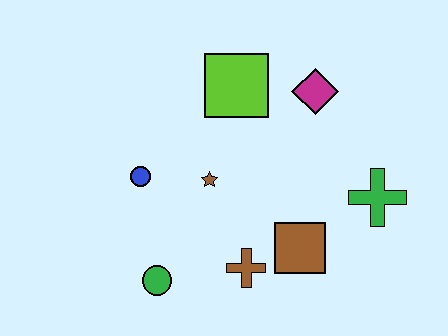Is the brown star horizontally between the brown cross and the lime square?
No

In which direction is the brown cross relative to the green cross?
The brown cross is to the left of the green cross.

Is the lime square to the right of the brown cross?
No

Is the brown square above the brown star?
No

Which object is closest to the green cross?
The brown square is closest to the green cross.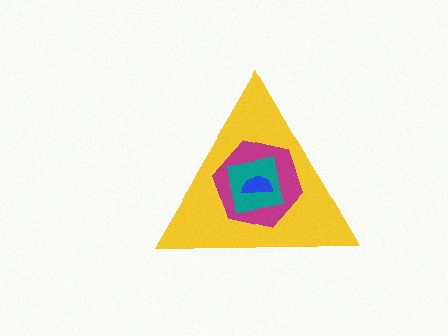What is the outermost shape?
The yellow triangle.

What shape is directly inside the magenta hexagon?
The teal square.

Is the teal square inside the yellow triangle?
Yes.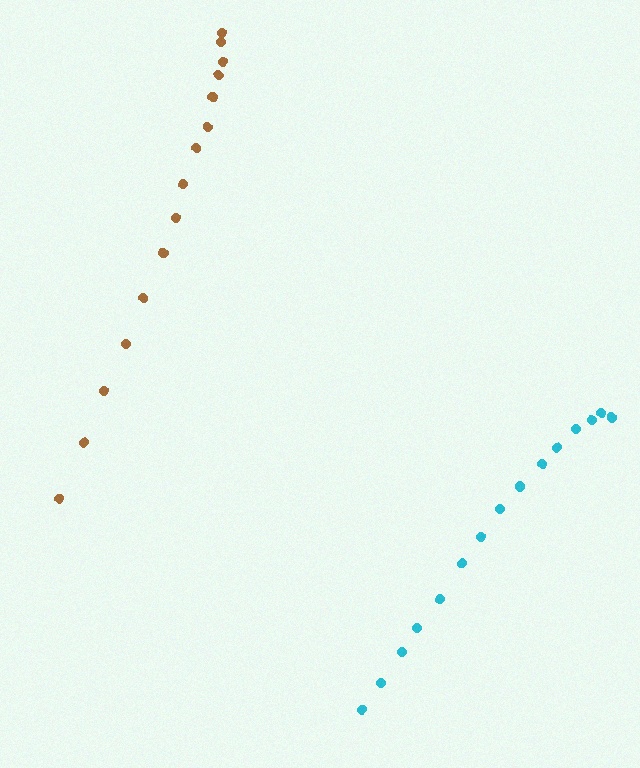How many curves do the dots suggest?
There are 2 distinct paths.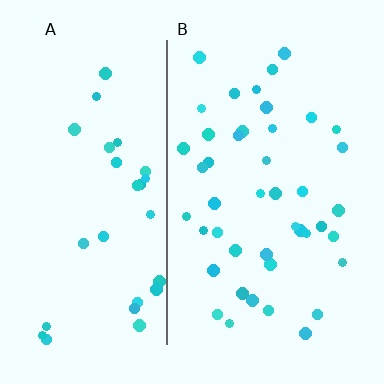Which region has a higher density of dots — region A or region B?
B (the right).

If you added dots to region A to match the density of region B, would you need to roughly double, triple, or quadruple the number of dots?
Approximately double.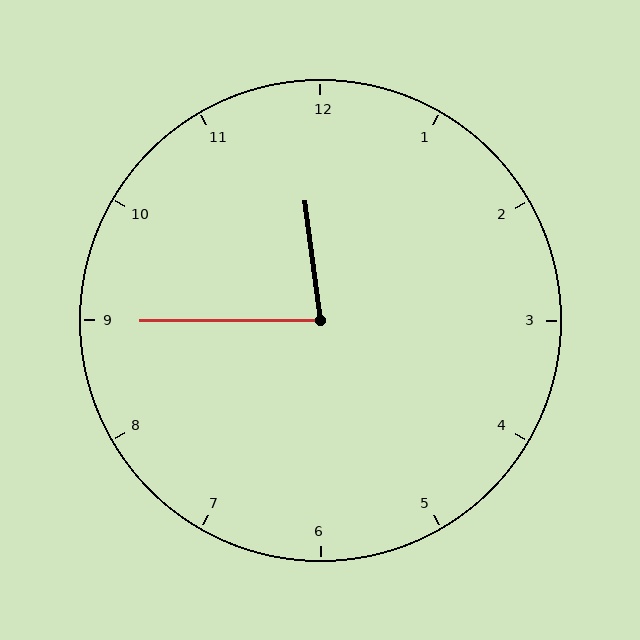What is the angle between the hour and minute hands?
Approximately 82 degrees.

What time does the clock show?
11:45.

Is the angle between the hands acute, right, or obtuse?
It is acute.